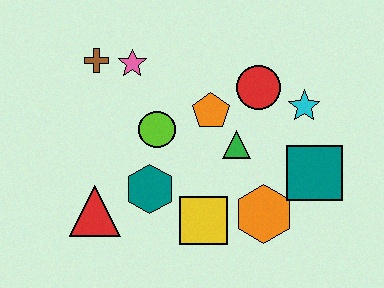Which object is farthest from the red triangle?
The cyan star is farthest from the red triangle.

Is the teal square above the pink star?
No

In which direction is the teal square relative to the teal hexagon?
The teal square is to the right of the teal hexagon.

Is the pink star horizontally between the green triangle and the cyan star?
No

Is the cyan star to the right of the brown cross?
Yes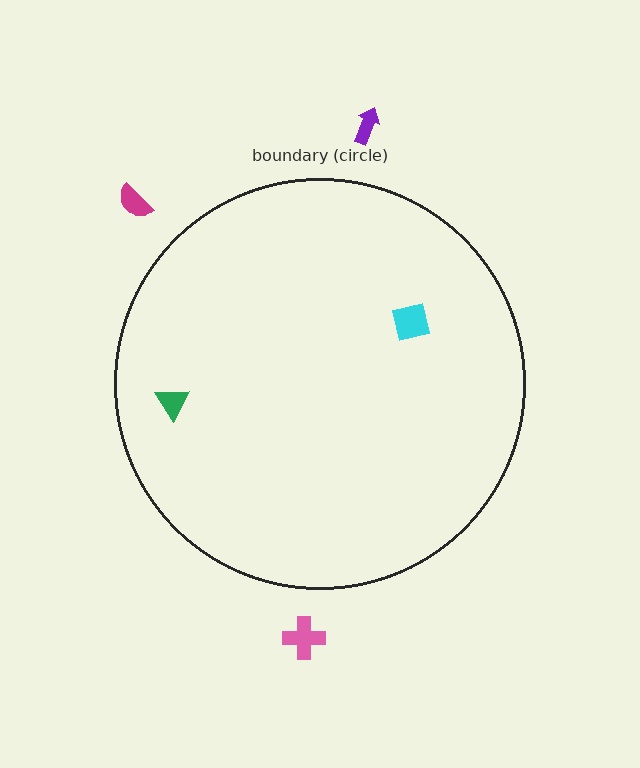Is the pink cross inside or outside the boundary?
Outside.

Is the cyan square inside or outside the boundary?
Inside.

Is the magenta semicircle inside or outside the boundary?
Outside.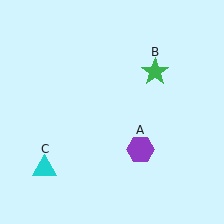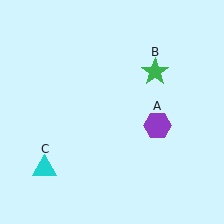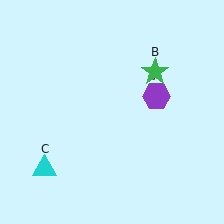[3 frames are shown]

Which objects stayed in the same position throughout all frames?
Green star (object B) and cyan triangle (object C) remained stationary.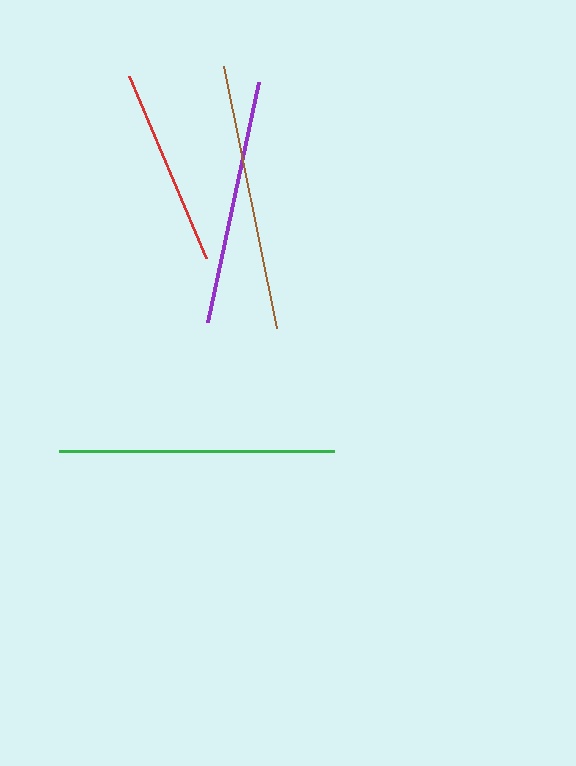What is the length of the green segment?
The green segment is approximately 275 pixels long.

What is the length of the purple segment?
The purple segment is approximately 246 pixels long.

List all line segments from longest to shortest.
From longest to shortest: green, brown, purple, red.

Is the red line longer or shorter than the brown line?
The brown line is longer than the red line.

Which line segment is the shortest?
The red line is the shortest at approximately 198 pixels.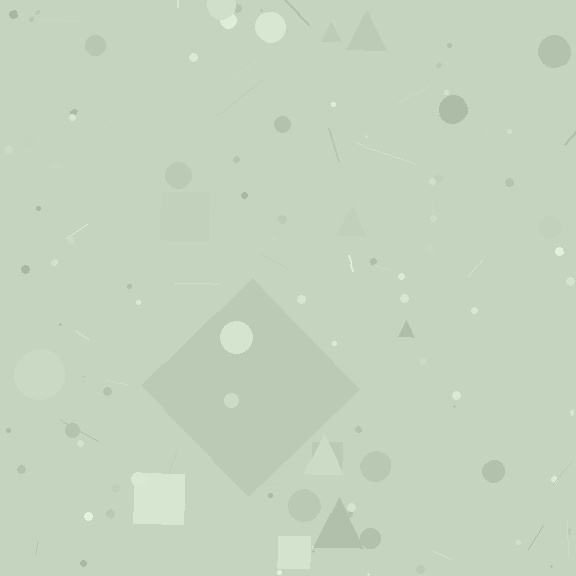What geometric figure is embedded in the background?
A diamond is embedded in the background.